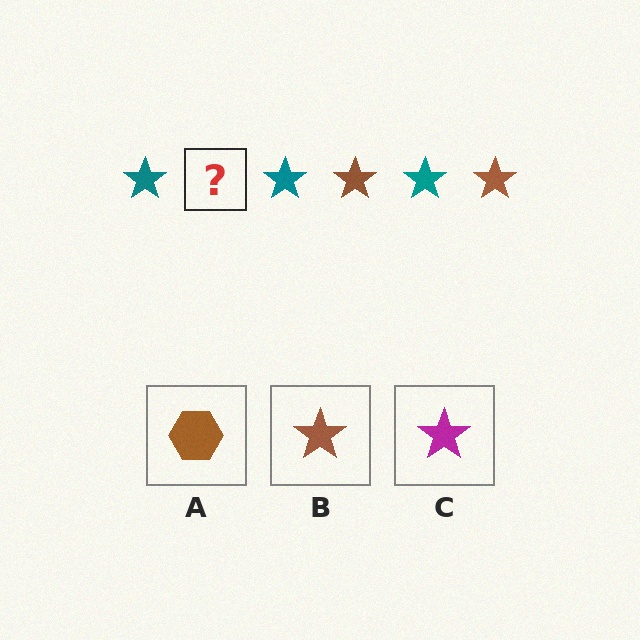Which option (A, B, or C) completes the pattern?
B.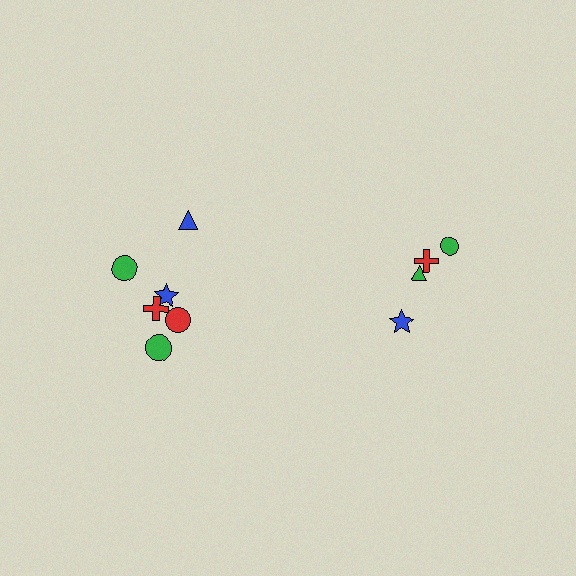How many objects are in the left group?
There are 6 objects.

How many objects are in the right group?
There are 4 objects.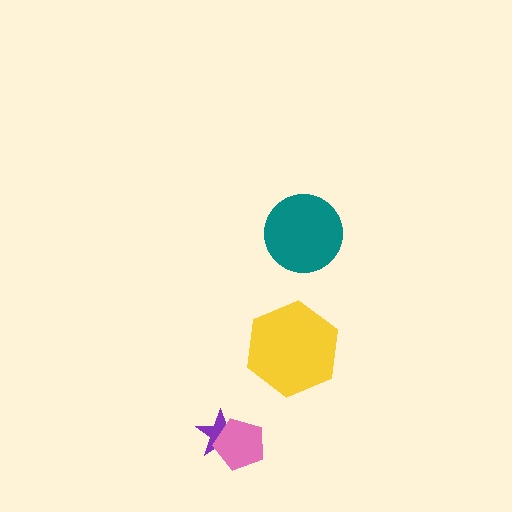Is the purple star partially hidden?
Yes, it is partially covered by another shape.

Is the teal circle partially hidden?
No, no other shape covers it.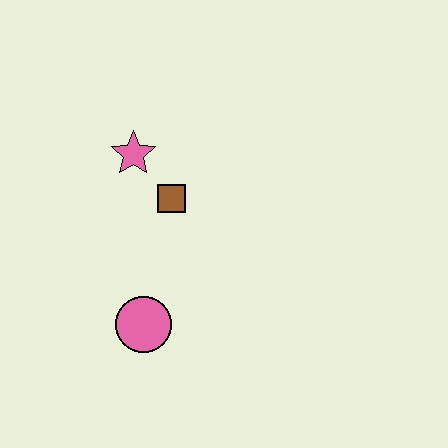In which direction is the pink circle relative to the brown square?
The pink circle is below the brown square.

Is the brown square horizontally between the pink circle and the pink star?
No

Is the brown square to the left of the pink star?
No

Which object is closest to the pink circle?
The brown square is closest to the pink circle.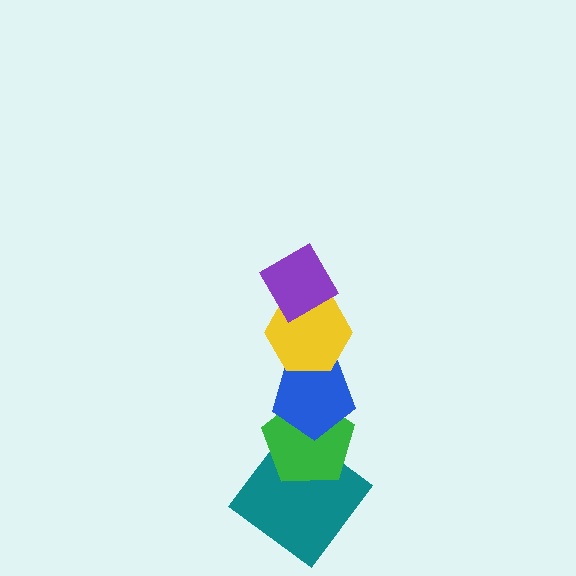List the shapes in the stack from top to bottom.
From top to bottom: the purple diamond, the yellow hexagon, the blue pentagon, the green pentagon, the teal diamond.